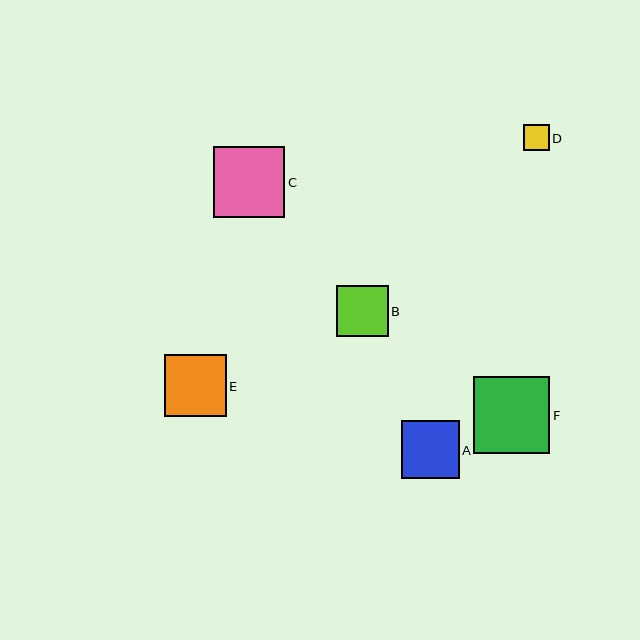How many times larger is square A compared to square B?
Square A is approximately 1.1 times the size of square B.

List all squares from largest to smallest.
From largest to smallest: F, C, E, A, B, D.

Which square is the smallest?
Square D is the smallest with a size of approximately 26 pixels.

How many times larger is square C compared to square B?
Square C is approximately 1.4 times the size of square B.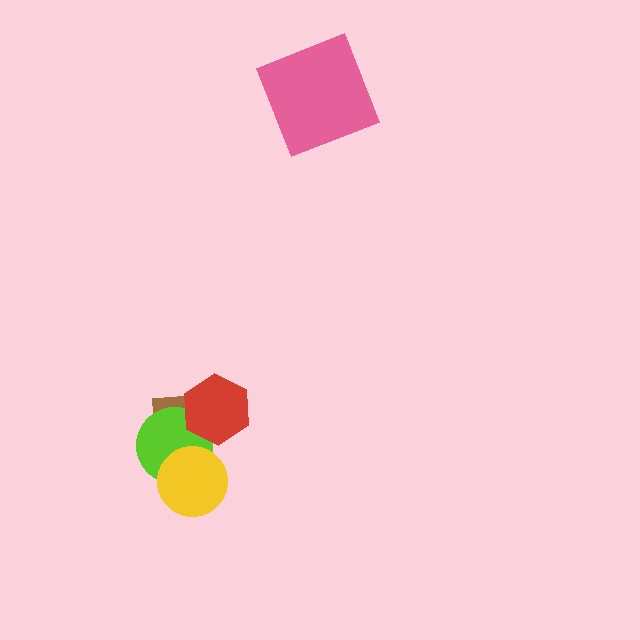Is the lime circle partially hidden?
Yes, it is partially covered by another shape.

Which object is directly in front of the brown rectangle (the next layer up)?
The lime circle is directly in front of the brown rectangle.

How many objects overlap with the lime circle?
3 objects overlap with the lime circle.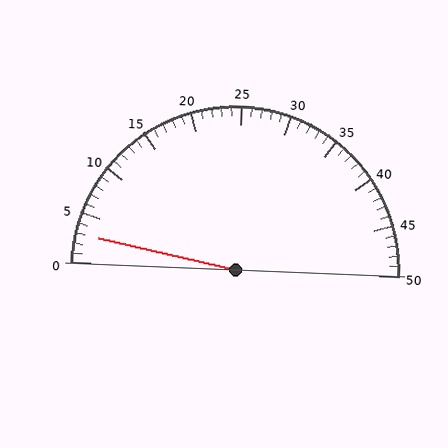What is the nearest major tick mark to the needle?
The nearest major tick mark is 5.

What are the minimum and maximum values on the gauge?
The gauge ranges from 0 to 50.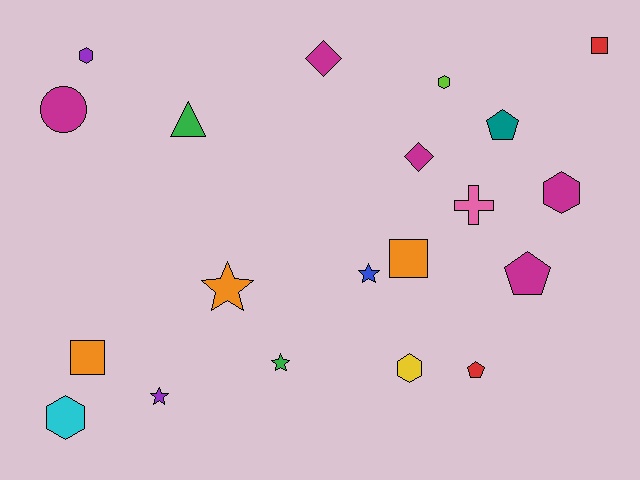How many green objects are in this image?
There are 2 green objects.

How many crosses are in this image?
There is 1 cross.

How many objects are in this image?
There are 20 objects.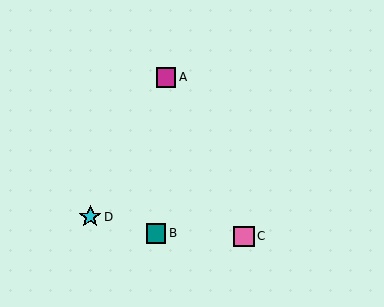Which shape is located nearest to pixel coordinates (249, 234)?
The pink square (labeled C) at (244, 236) is nearest to that location.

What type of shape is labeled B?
Shape B is a teal square.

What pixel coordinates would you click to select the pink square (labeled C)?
Click at (244, 236) to select the pink square C.